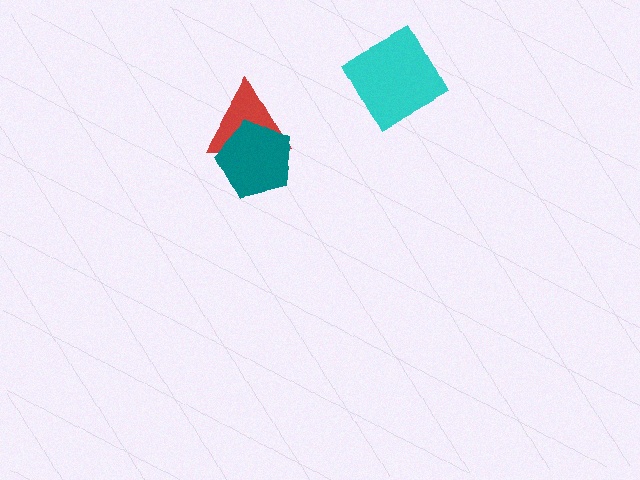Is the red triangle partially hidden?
Yes, it is partially covered by another shape.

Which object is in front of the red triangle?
The teal pentagon is in front of the red triangle.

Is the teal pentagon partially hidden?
No, no other shape covers it.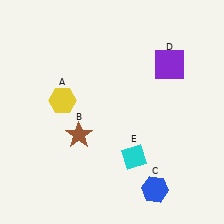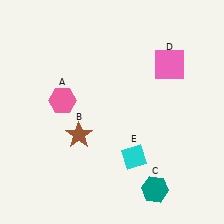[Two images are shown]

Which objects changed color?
A changed from yellow to pink. C changed from blue to teal. D changed from purple to pink.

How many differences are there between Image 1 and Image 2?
There are 3 differences between the two images.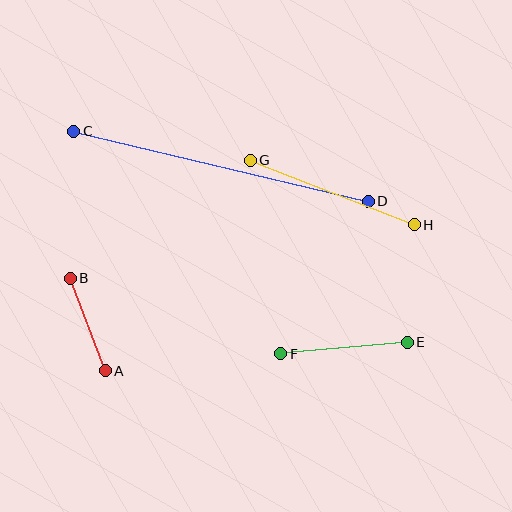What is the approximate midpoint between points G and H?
The midpoint is at approximately (332, 192) pixels.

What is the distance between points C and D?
The distance is approximately 303 pixels.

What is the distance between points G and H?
The distance is approximately 176 pixels.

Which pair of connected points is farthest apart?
Points C and D are farthest apart.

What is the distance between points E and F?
The distance is approximately 127 pixels.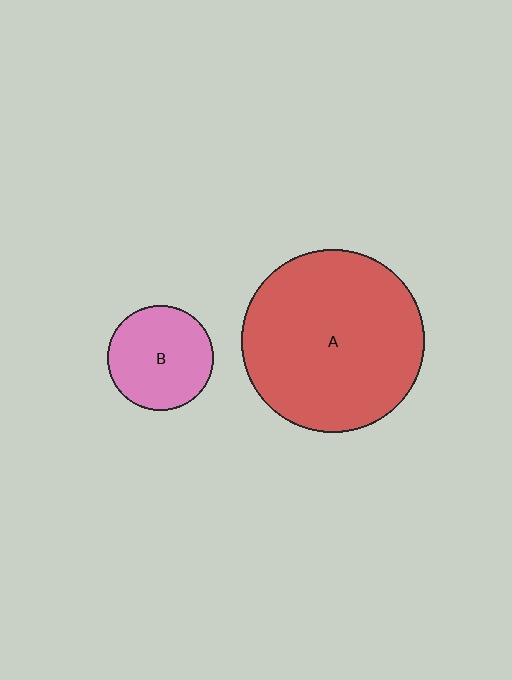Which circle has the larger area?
Circle A (red).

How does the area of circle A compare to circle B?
Approximately 3.0 times.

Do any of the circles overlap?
No, none of the circles overlap.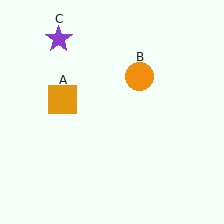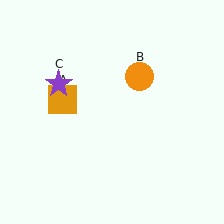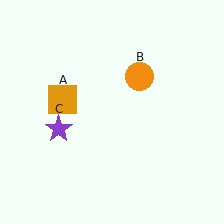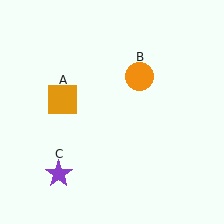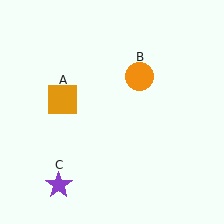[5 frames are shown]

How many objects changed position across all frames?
1 object changed position: purple star (object C).